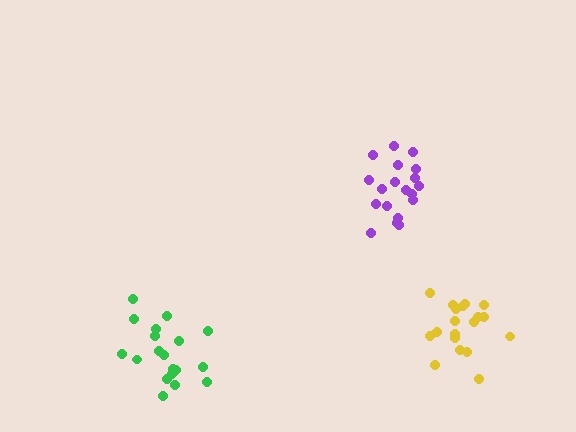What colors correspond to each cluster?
The clusters are colored: yellow, purple, green.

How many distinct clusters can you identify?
There are 3 distinct clusters.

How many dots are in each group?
Group 1: 19 dots, Group 2: 19 dots, Group 3: 19 dots (57 total).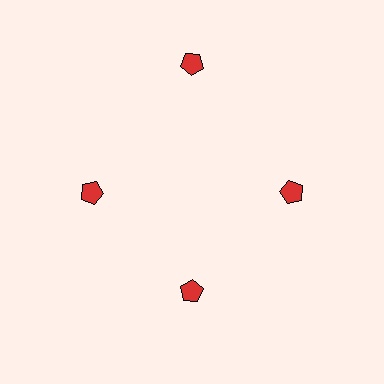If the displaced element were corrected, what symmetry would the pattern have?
It would have 4-fold rotational symmetry — the pattern would map onto itself every 90 degrees.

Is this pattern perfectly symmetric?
No. The 4 red pentagons are arranged in a ring, but one element near the 12 o'clock position is pushed outward from the center, breaking the 4-fold rotational symmetry.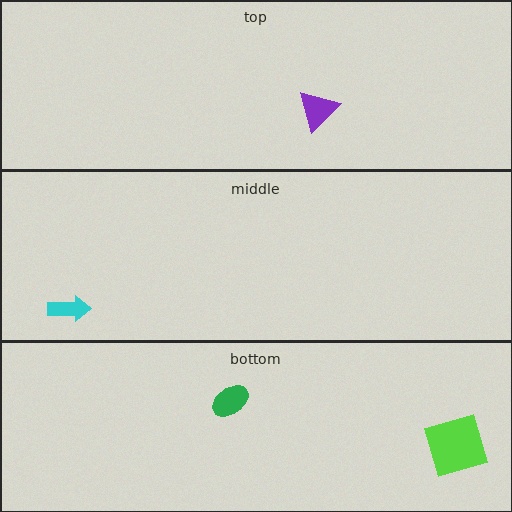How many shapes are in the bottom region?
2.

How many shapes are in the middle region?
1.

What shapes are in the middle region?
The cyan arrow.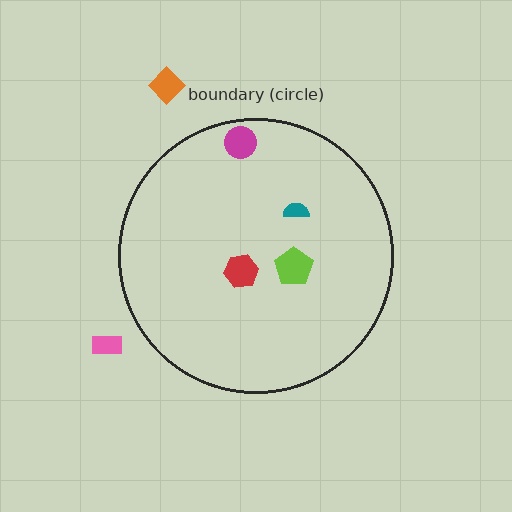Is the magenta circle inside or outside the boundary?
Inside.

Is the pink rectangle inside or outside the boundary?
Outside.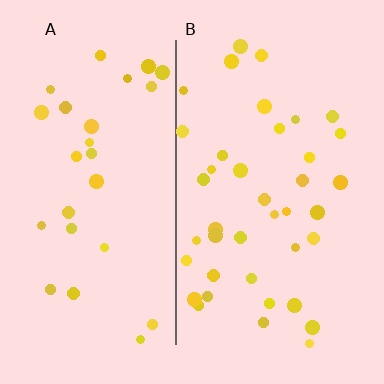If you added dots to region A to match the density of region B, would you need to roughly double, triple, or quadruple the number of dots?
Approximately double.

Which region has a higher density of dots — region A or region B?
B (the right).